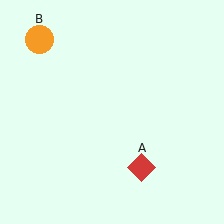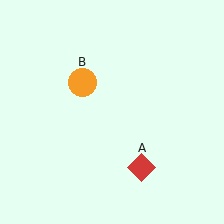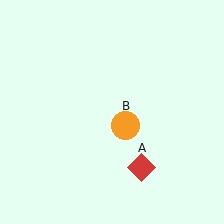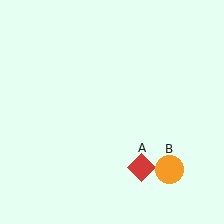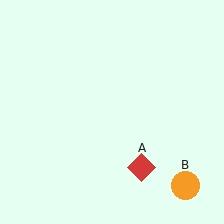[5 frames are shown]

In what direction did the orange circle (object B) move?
The orange circle (object B) moved down and to the right.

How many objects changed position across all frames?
1 object changed position: orange circle (object B).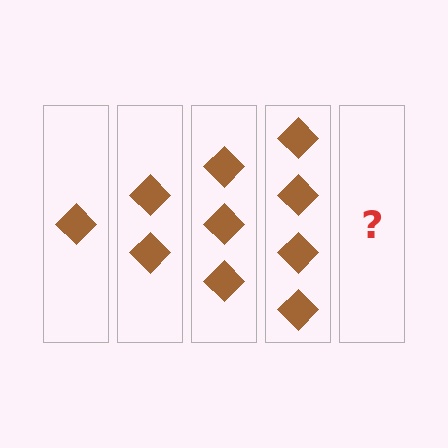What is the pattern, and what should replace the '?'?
The pattern is that each step adds one more diamond. The '?' should be 5 diamonds.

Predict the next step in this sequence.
The next step is 5 diamonds.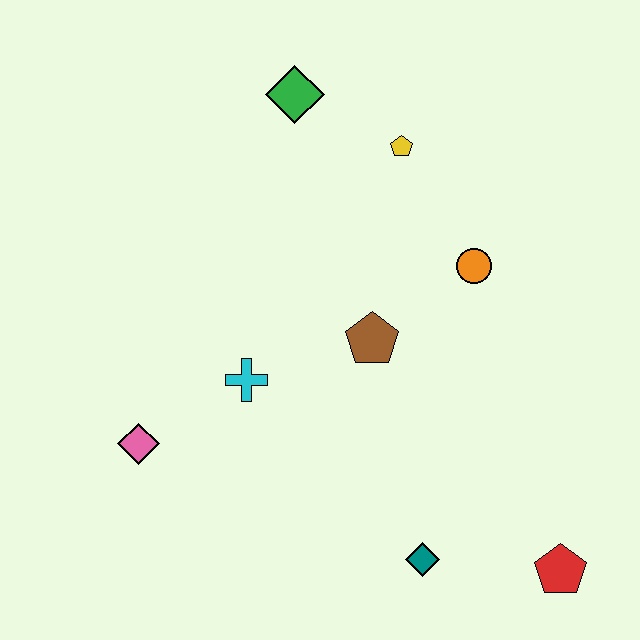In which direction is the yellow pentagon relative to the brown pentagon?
The yellow pentagon is above the brown pentagon.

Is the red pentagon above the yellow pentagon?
No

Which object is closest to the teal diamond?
The red pentagon is closest to the teal diamond.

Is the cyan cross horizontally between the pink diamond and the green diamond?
Yes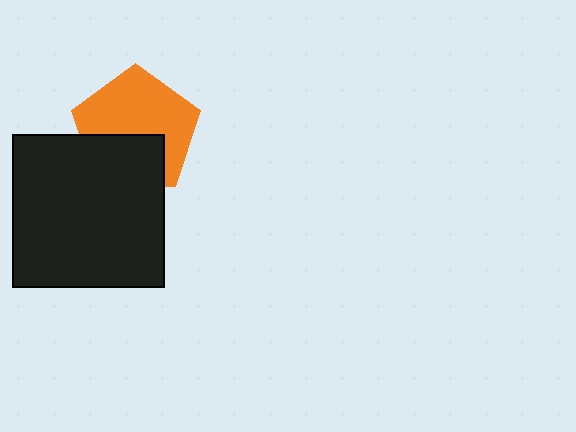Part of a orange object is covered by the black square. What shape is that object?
It is a pentagon.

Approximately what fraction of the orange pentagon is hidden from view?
Roughly 38% of the orange pentagon is hidden behind the black square.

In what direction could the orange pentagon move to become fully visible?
The orange pentagon could move up. That would shift it out from behind the black square entirely.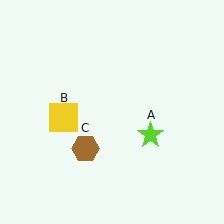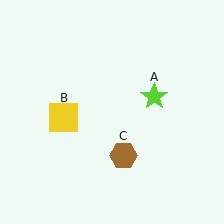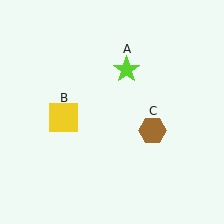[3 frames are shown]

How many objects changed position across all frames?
2 objects changed position: lime star (object A), brown hexagon (object C).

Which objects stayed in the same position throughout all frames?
Yellow square (object B) remained stationary.